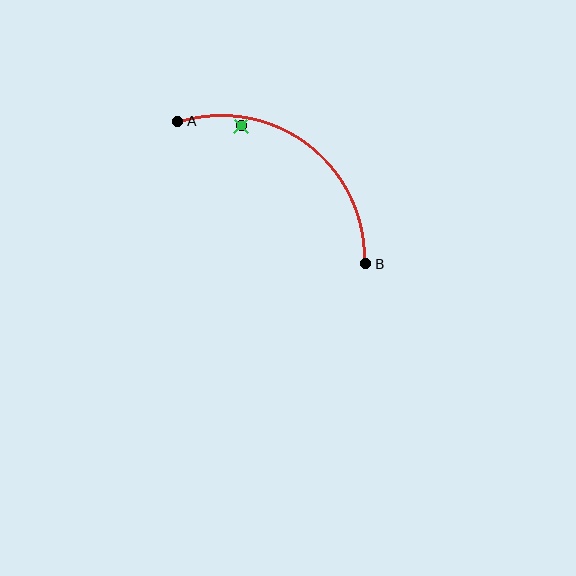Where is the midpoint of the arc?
The arc midpoint is the point on the curve farthest from the straight line joining A and B. It sits above and to the right of that line.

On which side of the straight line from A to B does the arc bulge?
The arc bulges above and to the right of the straight line connecting A and B.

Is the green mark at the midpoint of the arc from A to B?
No — the green mark does not lie on the arc at all. It sits slightly inside the curve.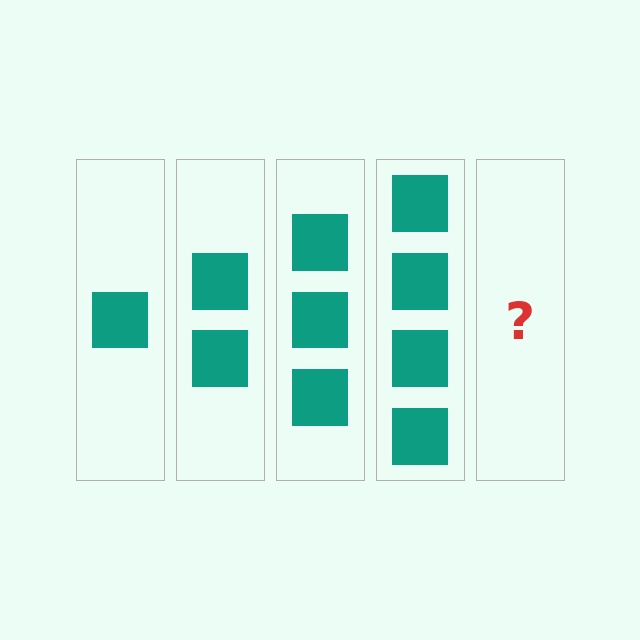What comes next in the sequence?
The next element should be 5 squares.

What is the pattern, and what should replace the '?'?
The pattern is that each step adds one more square. The '?' should be 5 squares.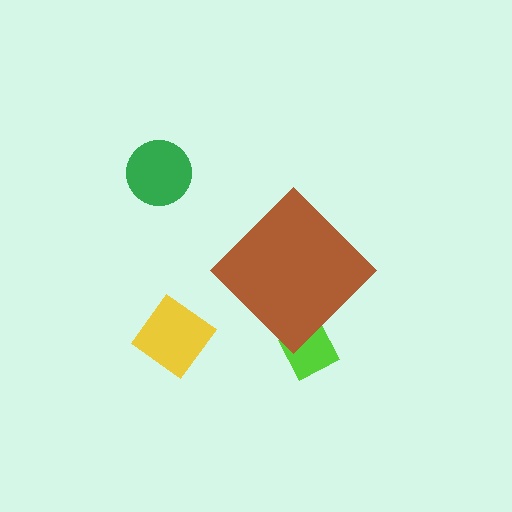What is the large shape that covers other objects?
A brown diamond.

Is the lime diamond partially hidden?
Yes, the lime diamond is partially hidden behind the brown diamond.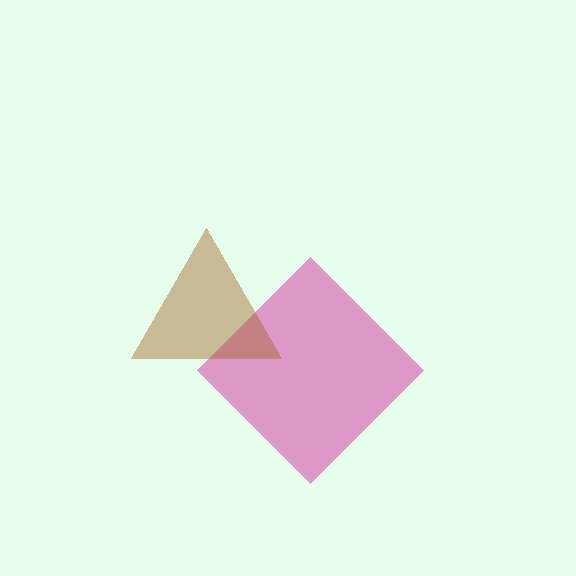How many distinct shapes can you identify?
There are 2 distinct shapes: a magenta diamond, a brown triangle.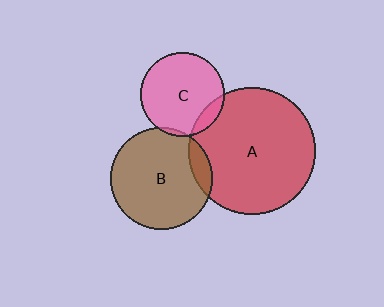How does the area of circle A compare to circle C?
Approximately 2.3 times.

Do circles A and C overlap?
Yes.